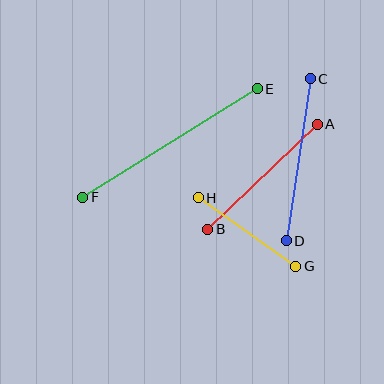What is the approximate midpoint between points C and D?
The midpoint is at approximately (298, 160) pixels.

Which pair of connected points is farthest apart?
Points E and F are farthest apart.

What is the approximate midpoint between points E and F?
The midpoint is at approximately (170, 143) pixels.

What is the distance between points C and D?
The distance is approximately 164 pixels.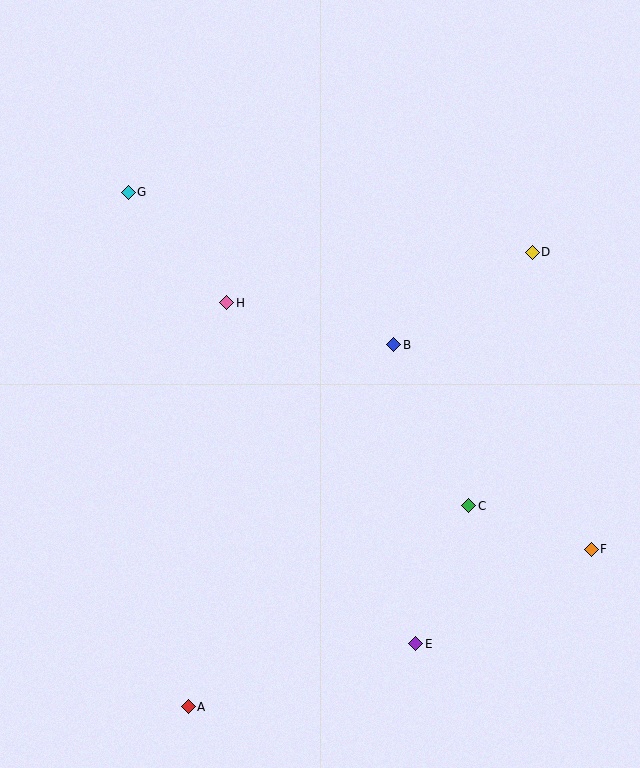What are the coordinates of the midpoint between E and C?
The midpoint between E and C is at (442, 575).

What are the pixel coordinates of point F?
Point F is at (591, 549).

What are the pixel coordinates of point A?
Point A is at (188, 707).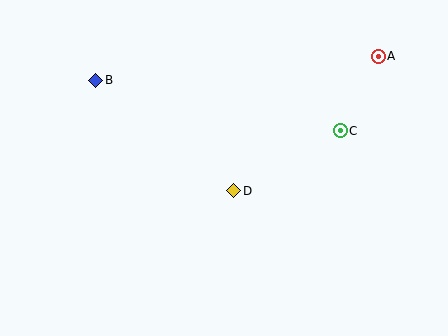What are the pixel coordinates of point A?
Point A is at (378, 56).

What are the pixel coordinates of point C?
Point C is at (340, 131).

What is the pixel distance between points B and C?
The distance between B and C is 250 pixels.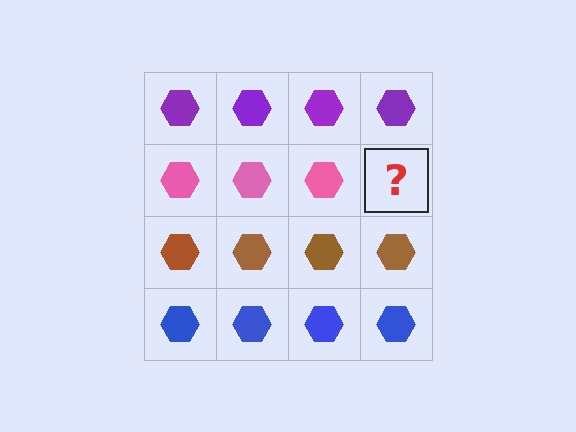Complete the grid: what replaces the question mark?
The question mark should be replaced with a pink hexagon.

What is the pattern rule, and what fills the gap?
The rule is that each row has a consistent color. The gap should be filled with a pink hexagon.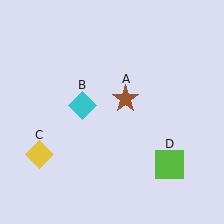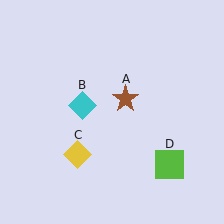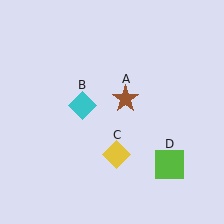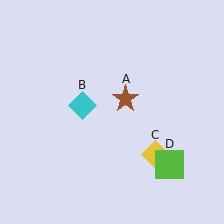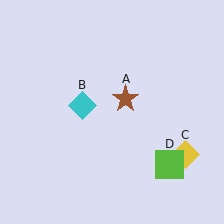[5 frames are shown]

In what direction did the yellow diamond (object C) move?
The yellow diamond (object C) moved right.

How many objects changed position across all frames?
1 object changed position: yellow diamond (object C).